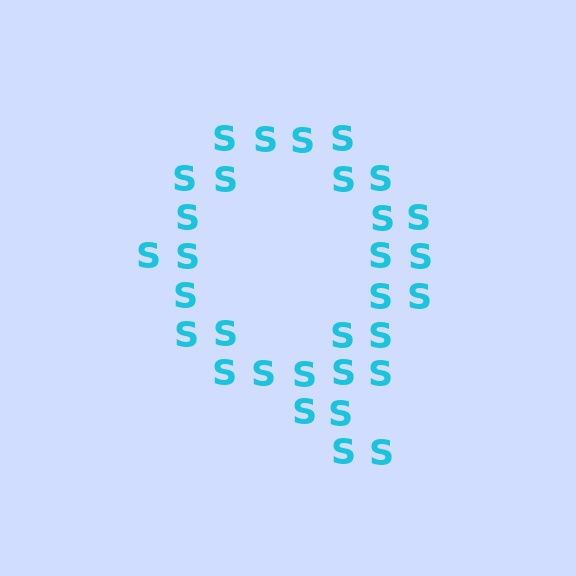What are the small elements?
The small elements are letter S's.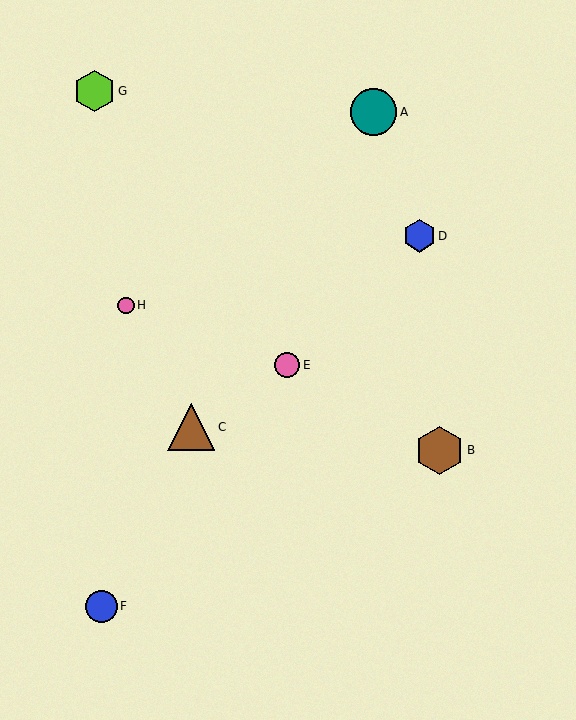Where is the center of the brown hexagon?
The center of the brown hexagon is at (440, 450).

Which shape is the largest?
The brown hexagon (labeled B) is the largest.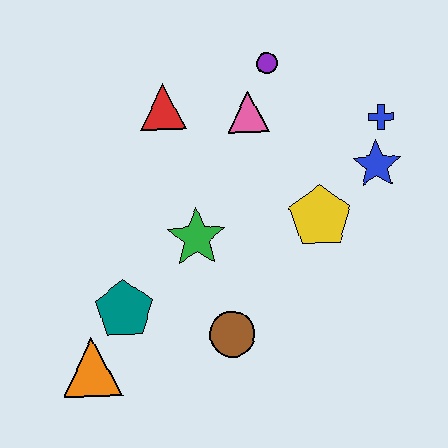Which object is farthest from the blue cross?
The orange triangle is farthest from the blue cross.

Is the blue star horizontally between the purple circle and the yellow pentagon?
No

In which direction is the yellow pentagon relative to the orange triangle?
The yellow pentagon is to the right of the orange triangle.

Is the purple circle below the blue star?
No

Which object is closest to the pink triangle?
The purple circle is closest to the pink triangle.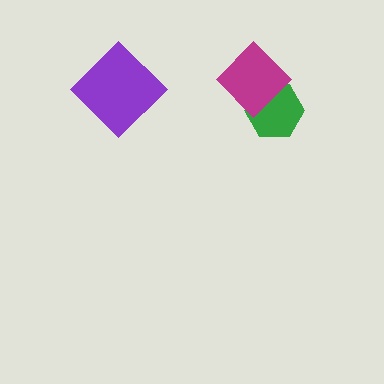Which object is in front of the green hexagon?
The magenta diamond is in front of the green hexagon.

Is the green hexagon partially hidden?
Yes, it is partially covered by another shape.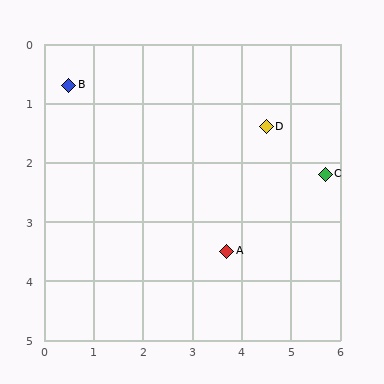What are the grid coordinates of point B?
Point B is at approximately (0.5, 0.7).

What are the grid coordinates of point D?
Point D is at approximately (4.5, 1.4).